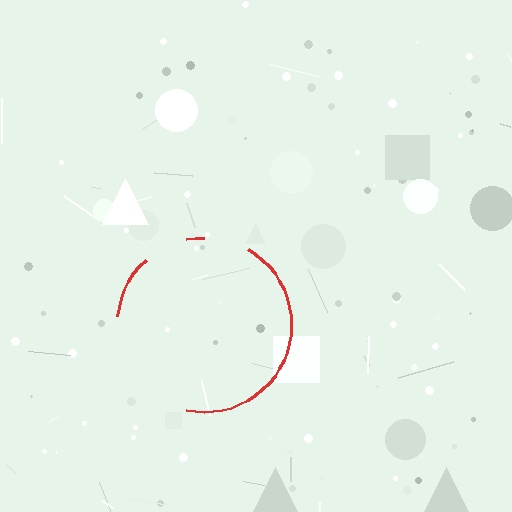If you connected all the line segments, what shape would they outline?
They would outline a circle.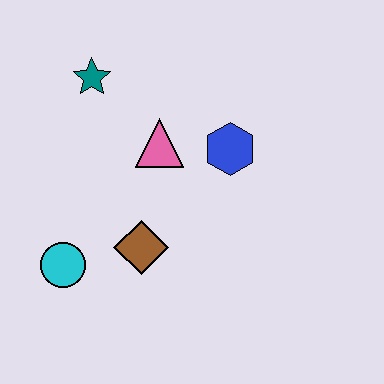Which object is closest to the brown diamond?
The cyan circle is closest to the brown diamond.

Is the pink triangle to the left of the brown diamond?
No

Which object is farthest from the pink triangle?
The cyan circle is farthest from the pink triangle.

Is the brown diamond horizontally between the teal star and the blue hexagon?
Yes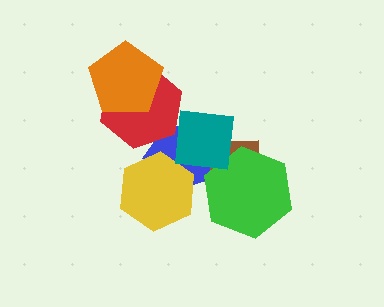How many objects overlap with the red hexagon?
2 objects overlap with the red hexagon.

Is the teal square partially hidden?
No, no other shape covers it.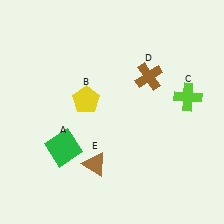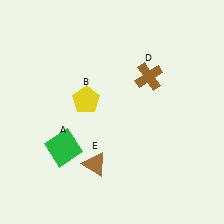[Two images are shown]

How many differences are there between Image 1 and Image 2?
There is 1 difference between the two images.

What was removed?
The lime cross (C) was removed in Image 2.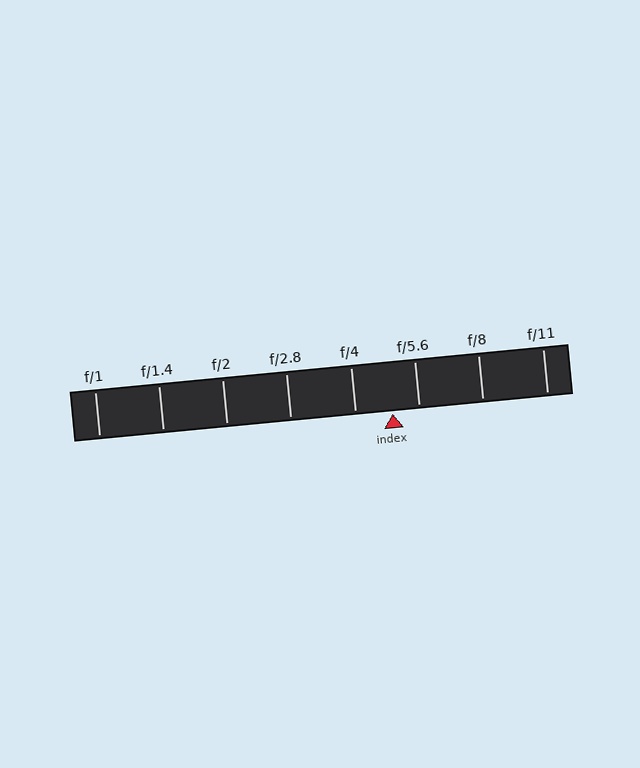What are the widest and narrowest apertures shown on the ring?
The widest aperture shown is f/1 and the narrowest is f/11.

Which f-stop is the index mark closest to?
The index mark is closest to f/5.6.